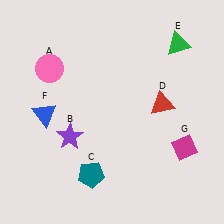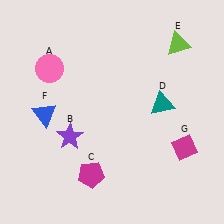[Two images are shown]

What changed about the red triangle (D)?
In Image 1, D is red. In Image 2, it changed to teal.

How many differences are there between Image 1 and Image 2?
There are 3 differences between the two images.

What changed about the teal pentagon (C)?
In Image 1, C is teal. In Image 2, it changed to magenta.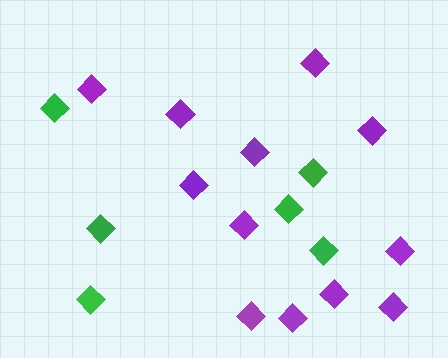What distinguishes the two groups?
There are 2 groups: one group of green diamonds (6) and one group of purple diamonds (12).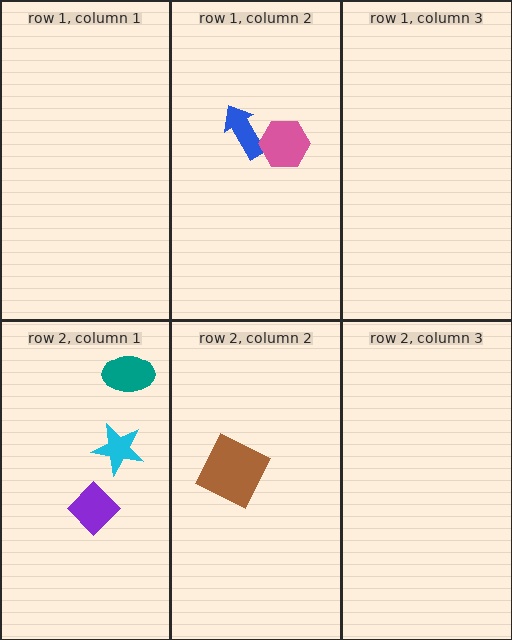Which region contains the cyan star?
The row 2, column 1 region.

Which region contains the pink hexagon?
The row 1, column 2 region.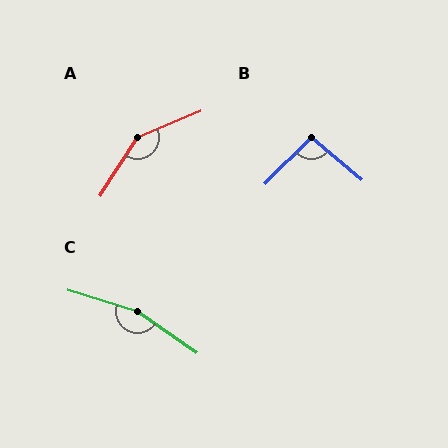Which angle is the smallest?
B, at approximately 95 degrees.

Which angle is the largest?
C, at approximately 162 degrees.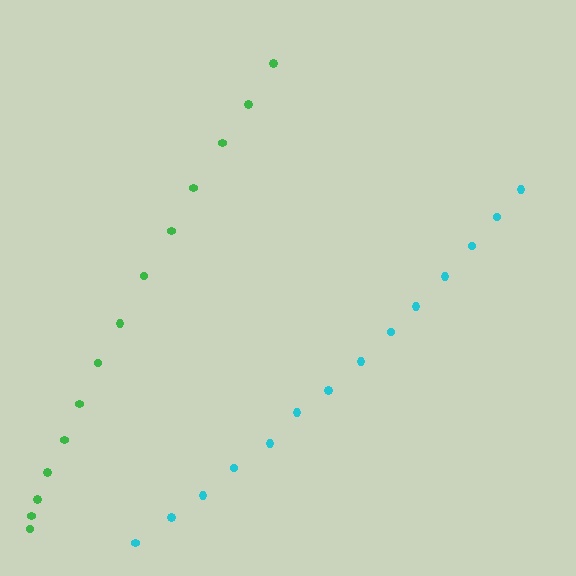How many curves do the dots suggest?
There are 2 distinct paths.